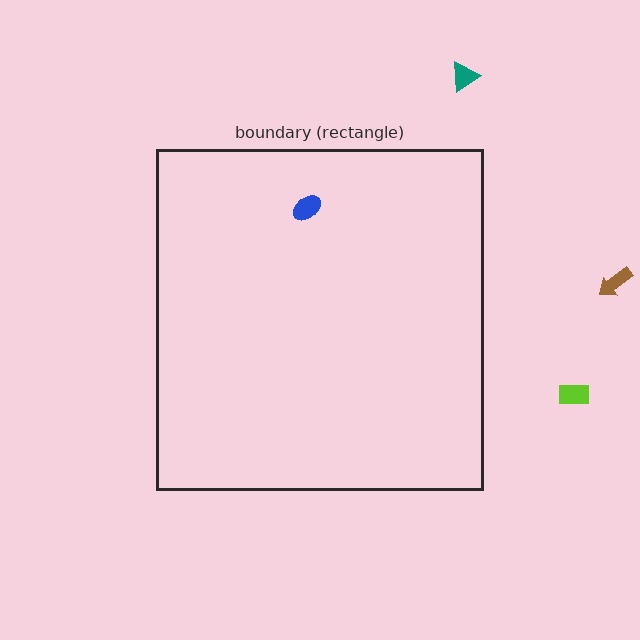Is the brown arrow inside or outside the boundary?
Outside.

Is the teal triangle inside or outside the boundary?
Outside.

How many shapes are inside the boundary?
1 inside, 3 outside.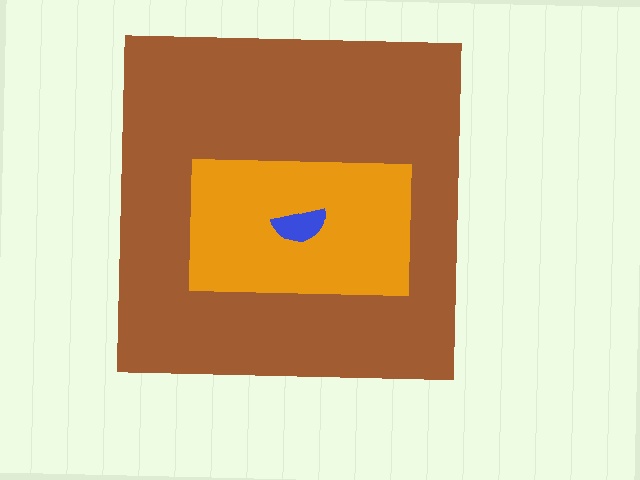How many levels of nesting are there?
3.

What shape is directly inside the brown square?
The orange rectangle.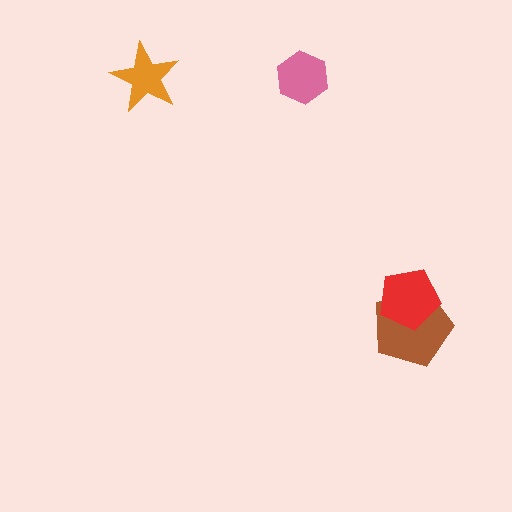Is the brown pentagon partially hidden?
Yes, it is partially covered by another shape.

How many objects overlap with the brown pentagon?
1 object overlaps with the brown pentagon.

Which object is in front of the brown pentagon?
The red pentagon is in front of the brown pentagon.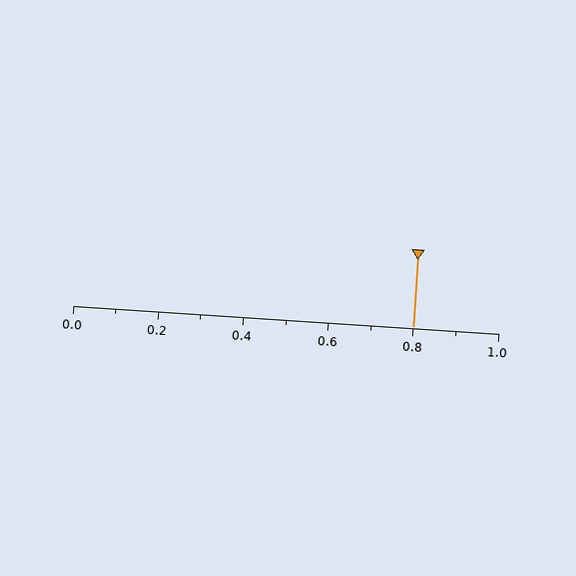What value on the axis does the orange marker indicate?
The marker indicates approximately 0.8.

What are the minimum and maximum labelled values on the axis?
The axis runs from 0.0 to 1.0.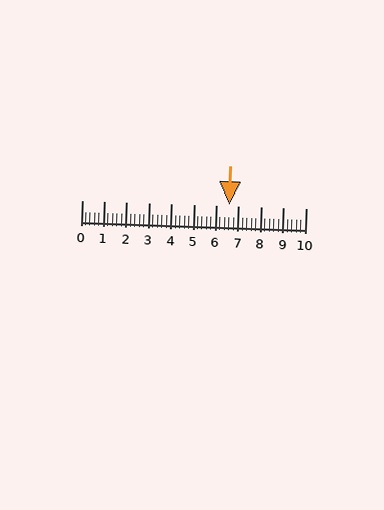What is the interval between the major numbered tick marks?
The major tick marks are spaced 1 units apart.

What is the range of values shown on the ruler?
The ruler shows values from 0 to 10.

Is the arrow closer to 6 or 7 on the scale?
The arrow is closer to 7.